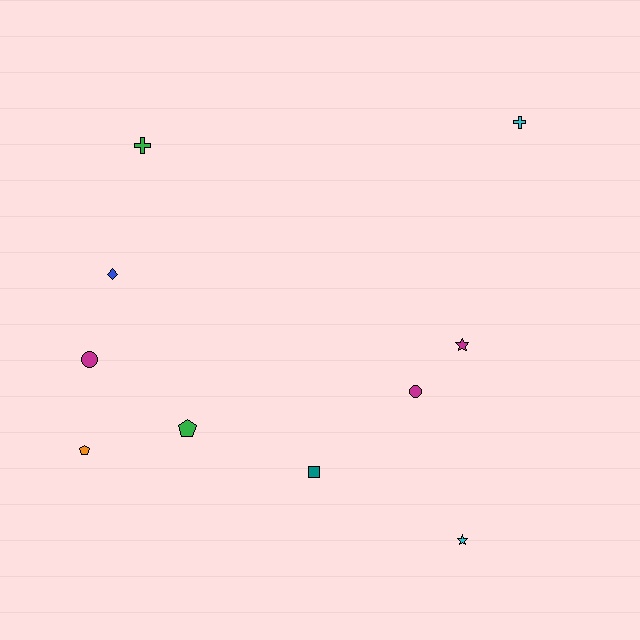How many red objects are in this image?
There are no red objects.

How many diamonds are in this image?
There is 1 diamond.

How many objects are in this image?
There are 10 objects.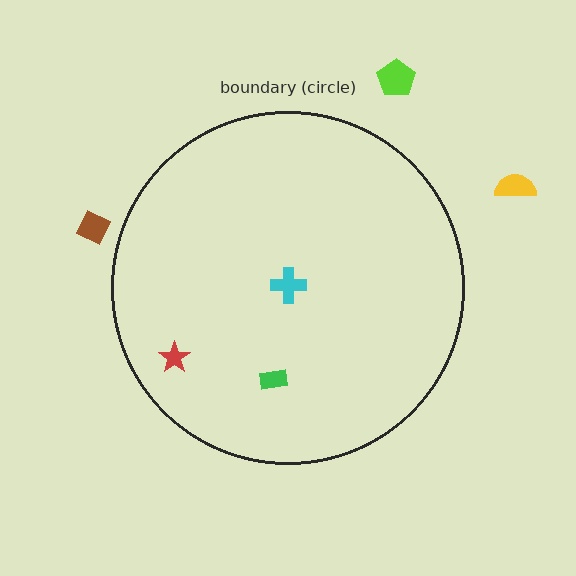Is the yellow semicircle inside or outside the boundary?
Outside.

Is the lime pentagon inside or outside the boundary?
Outside.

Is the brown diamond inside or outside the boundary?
Outside.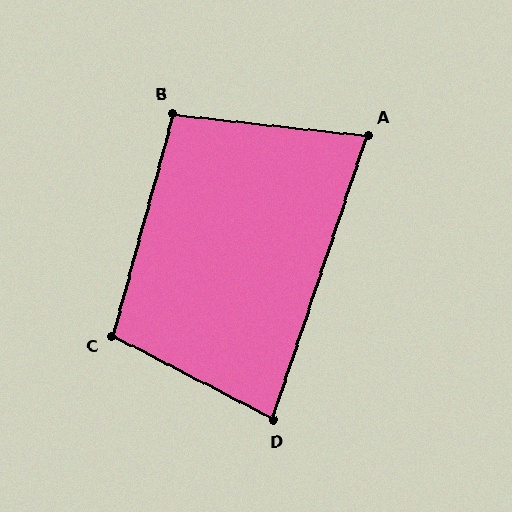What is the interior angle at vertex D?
Approximately 81 degrees (acute).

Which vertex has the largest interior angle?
C, at approximately 102 degrees.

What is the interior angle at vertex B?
Approximately 99 degrees (obtuse).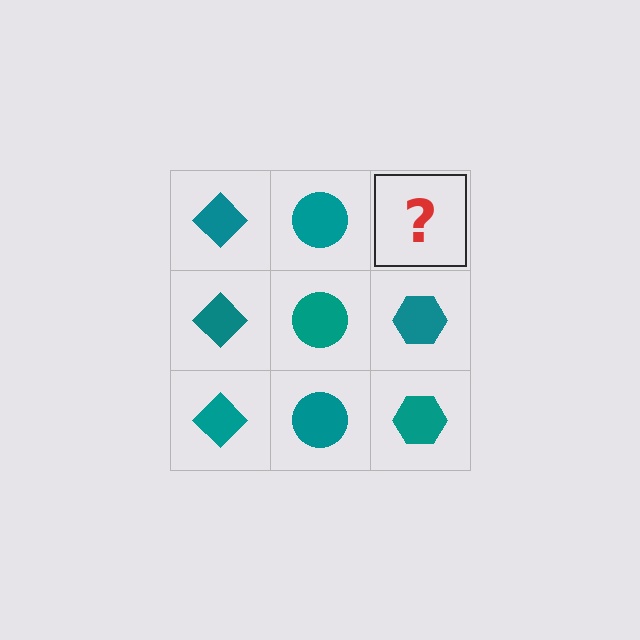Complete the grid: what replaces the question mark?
The question mark should be replaced with a teal hexagon.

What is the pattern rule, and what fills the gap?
The rule is that each column has a consistent shape. The gap should be filled with a teal hexagon.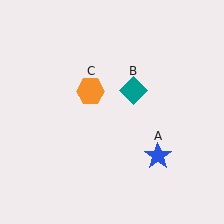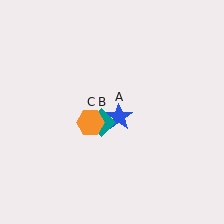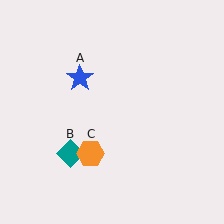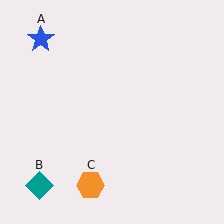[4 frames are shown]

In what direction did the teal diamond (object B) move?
The teal diamond (object B) moved down and to the left.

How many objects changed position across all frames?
3 objects changed position: blue star (object A), teal diamond (object B), orange hexagon (object C).